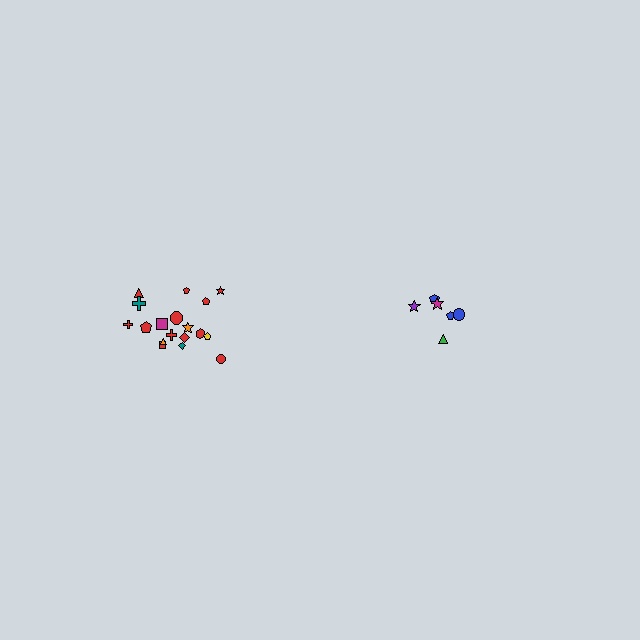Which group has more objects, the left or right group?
The left group.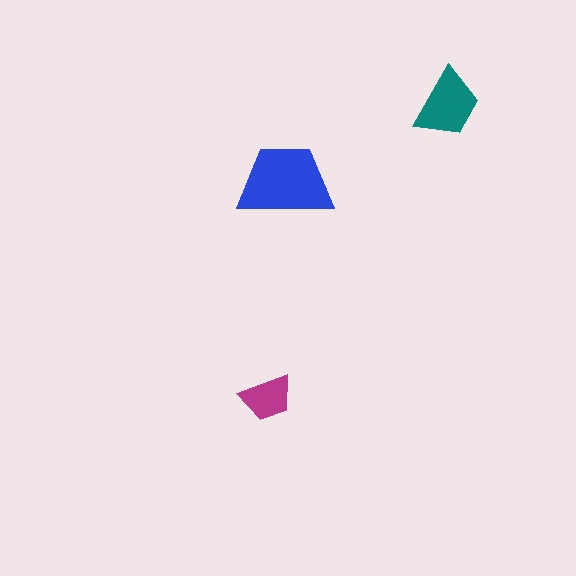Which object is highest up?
The teal trapezoid is topmost.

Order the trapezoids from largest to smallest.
the blue one, the teal one, the magenta one.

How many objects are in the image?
There are 3 objects in the image.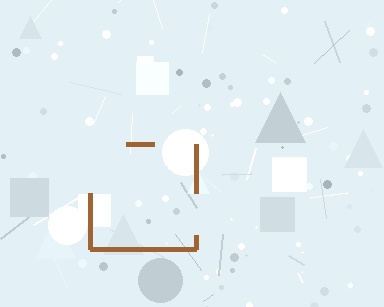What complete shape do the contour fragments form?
The contour fragments form a square.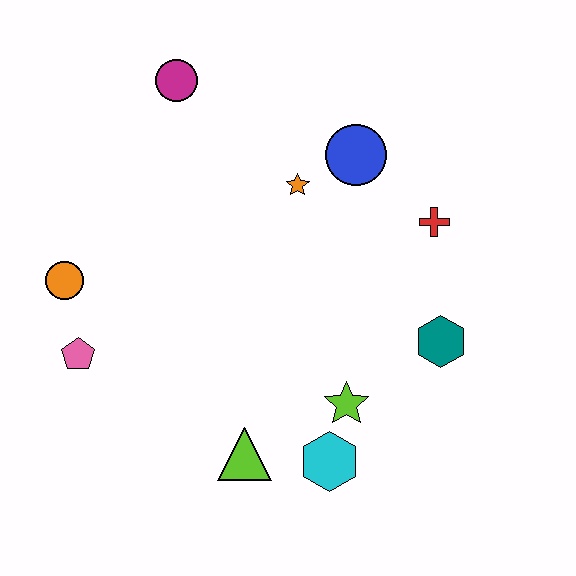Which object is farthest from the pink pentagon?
The red cross is farthest from the pink pentagon.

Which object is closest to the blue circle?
The orange star is closest to the blue circle.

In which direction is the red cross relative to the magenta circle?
The red cross is to the right of the magenta circle.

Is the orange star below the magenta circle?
Yes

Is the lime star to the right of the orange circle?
Yes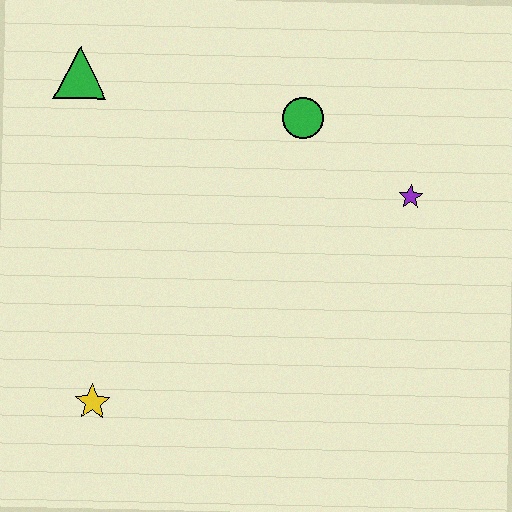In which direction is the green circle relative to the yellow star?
The green circle is above the yellow star.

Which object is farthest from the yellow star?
The purple star is farthest from the yellow star.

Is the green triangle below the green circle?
No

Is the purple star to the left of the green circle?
No